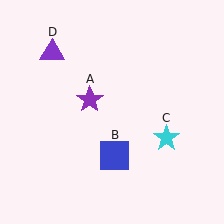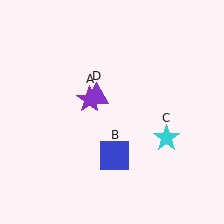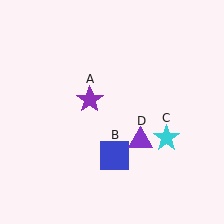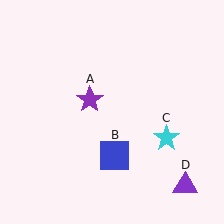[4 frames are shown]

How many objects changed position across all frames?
1 object changed position: purple triangle (object D).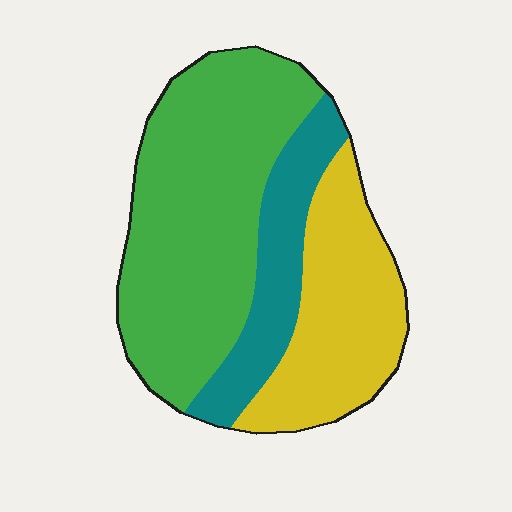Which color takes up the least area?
Teal, at roughly 20%.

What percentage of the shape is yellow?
Yellow covers 29% of the shape.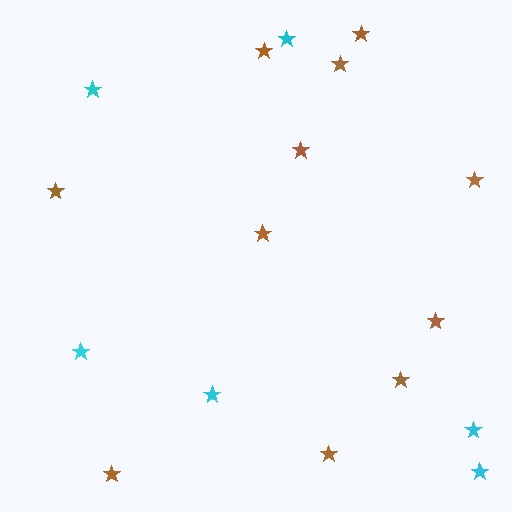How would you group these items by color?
There are 2 groups: one group of brown stars (11) and one group of cyan stars (6).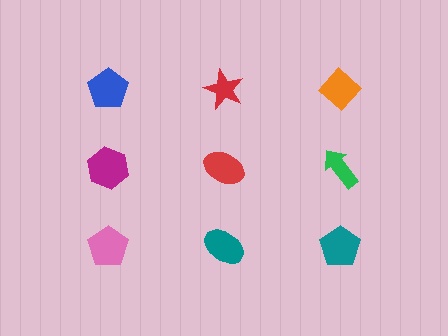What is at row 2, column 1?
A magenta hexagon.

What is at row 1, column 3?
An orange diamond.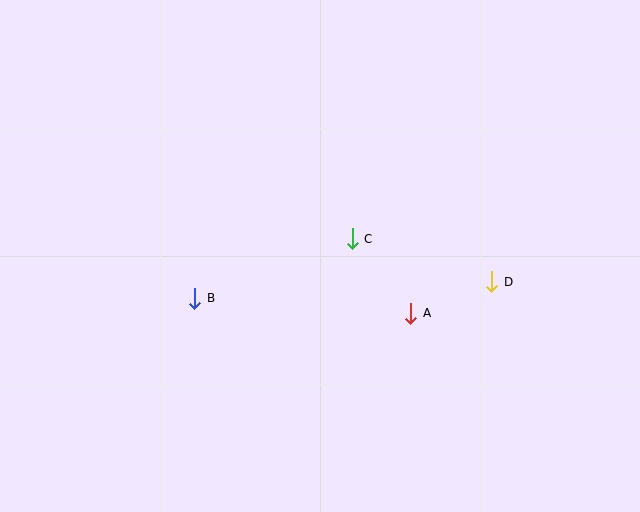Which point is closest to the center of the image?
Point C at (352, 239) is closest to the center.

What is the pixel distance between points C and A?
The distance between C and A is 95 pixels.